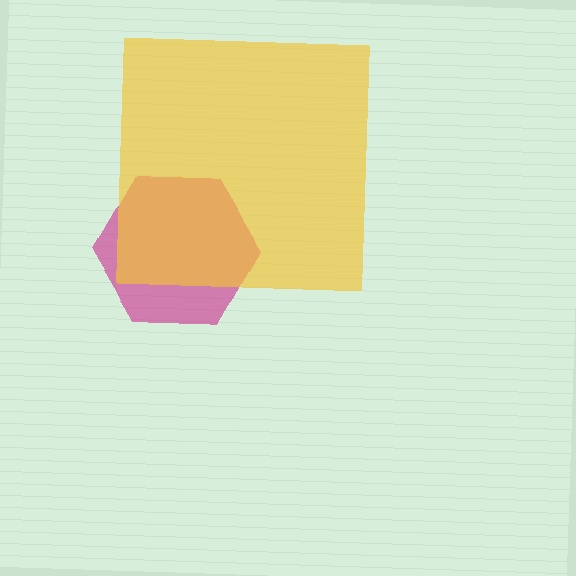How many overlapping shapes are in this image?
There are 2 overlapping shapes in the image.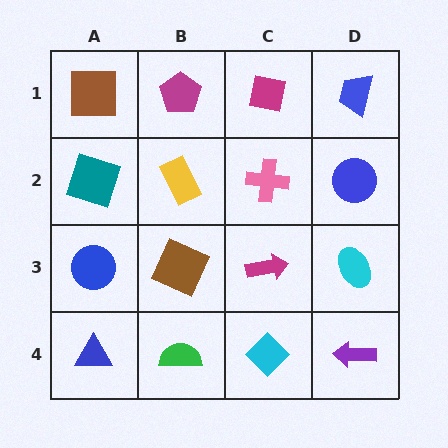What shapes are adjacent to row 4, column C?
A magenta arrow (row 3, column C), a green semicircle (row 4, column B), a purple arrow (row 4, column D).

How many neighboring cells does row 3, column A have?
3.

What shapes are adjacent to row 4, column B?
A brown square (row 3, column B), a blue triangle (row 4, column A), a cyan diamond (row 4, column C).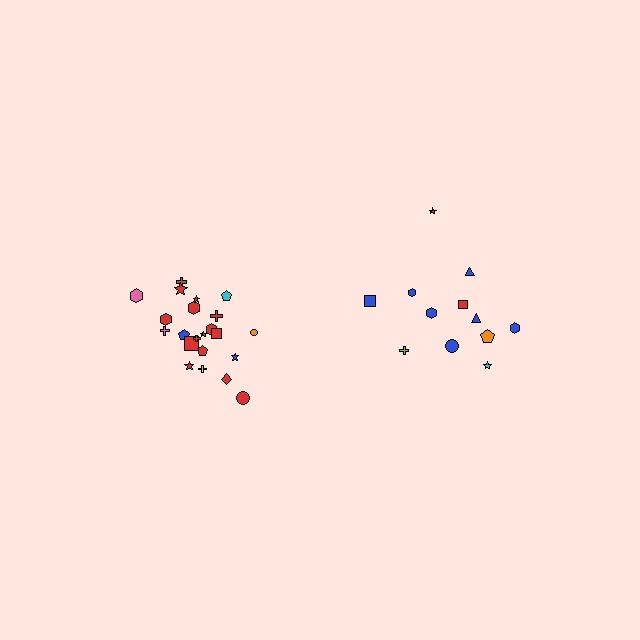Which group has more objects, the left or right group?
The left group.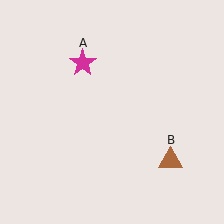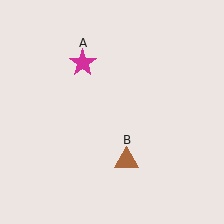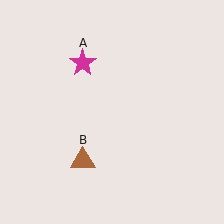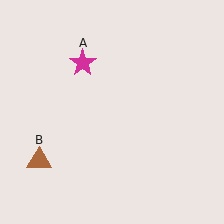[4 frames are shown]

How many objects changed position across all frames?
1 object changed position: brown triangle (object B).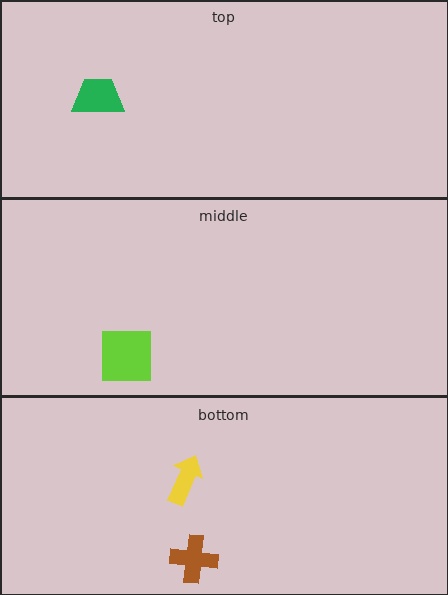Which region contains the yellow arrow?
The bottom region.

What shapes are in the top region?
The green trapezoid.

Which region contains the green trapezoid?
The top region.